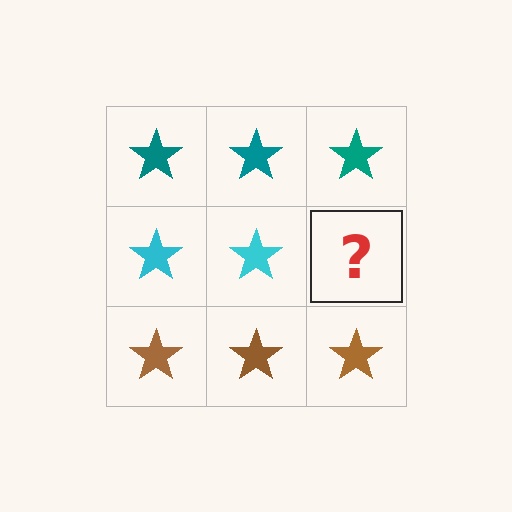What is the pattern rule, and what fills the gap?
The rule is that each row has a consistent color. The gap should be filled with a cyan star.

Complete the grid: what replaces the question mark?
The question mark should be replaced with a cyan star.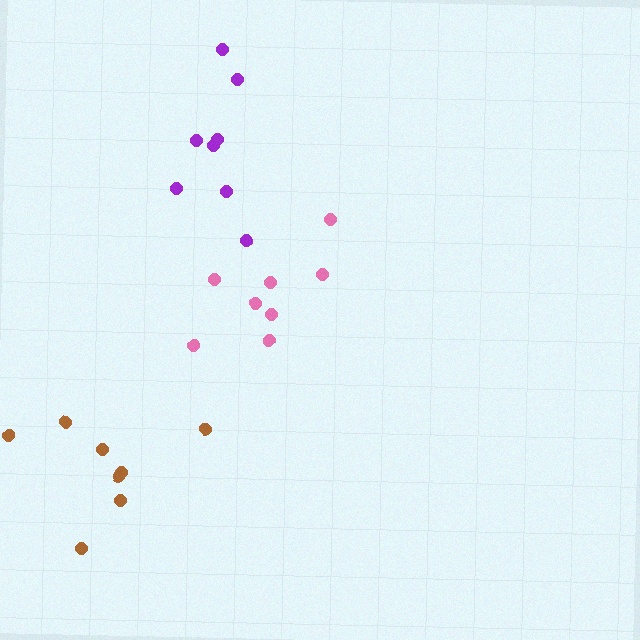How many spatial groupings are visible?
There are 3 spatial groupings.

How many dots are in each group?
Group 1: 8 dots, Group 2: 8 dots, Group 3: 8 dots (24 total).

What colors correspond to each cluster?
The clusters are colored: purple, pink, brown.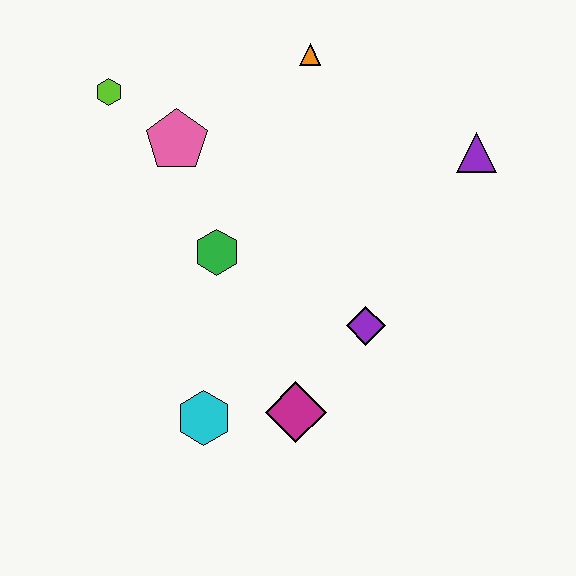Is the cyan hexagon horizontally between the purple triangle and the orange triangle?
No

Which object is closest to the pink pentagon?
The lime hexagon is closest to the pink pentagon.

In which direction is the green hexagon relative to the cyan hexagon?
The green hexagon is above the cyan hexagon.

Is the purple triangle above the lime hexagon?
No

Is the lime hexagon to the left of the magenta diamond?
Yes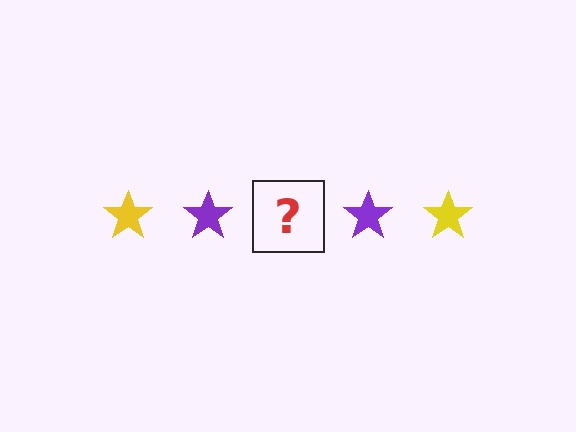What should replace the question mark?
The question mark should be replaced with a yellow star.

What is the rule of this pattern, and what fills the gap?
The rule is that the pattern cycles through yellow, purple stars. The gap should be filled with a yellow star.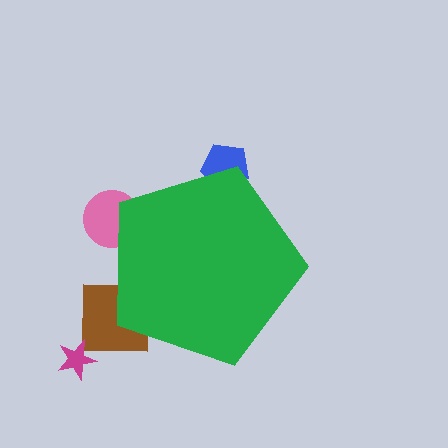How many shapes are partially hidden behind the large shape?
3 shapes are partially hidden.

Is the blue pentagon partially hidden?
Yes, the blue pentagon is partially hidden behind the green pentagon.